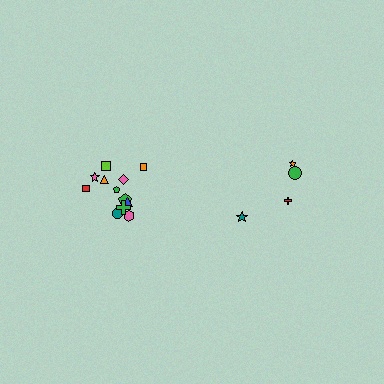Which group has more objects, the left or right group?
The left group.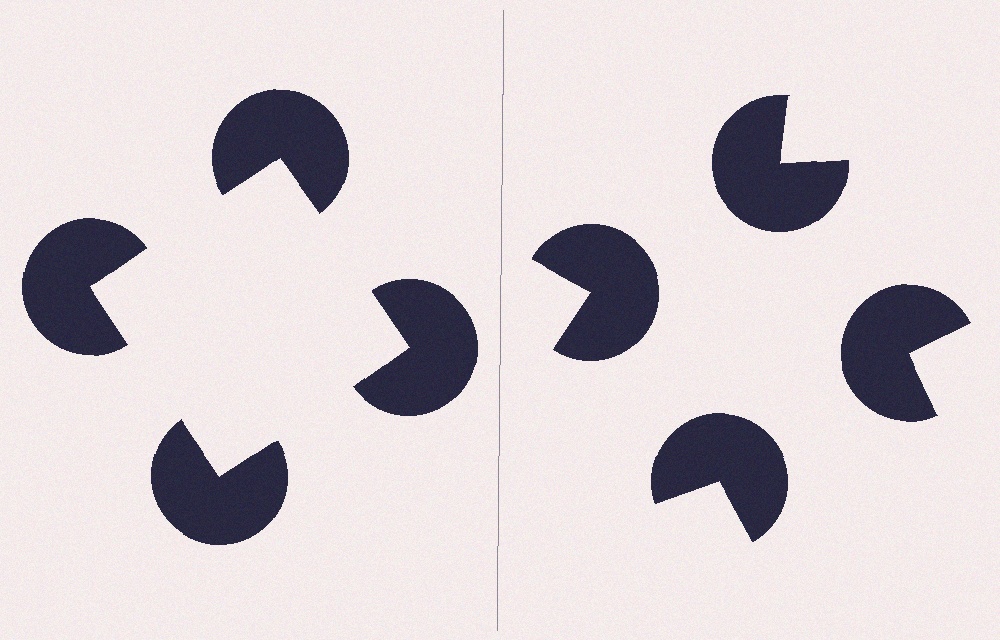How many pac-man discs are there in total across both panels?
8 — 4 on each side.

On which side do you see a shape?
An illusory square appears on the left side. On the right side the wedge cuts are rotated, so no coherent shape forms.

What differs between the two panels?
The pac-man discs are positioned identically on both sides; only the wedge orientations differ. On the left they align to a square; on the right they are misaligned.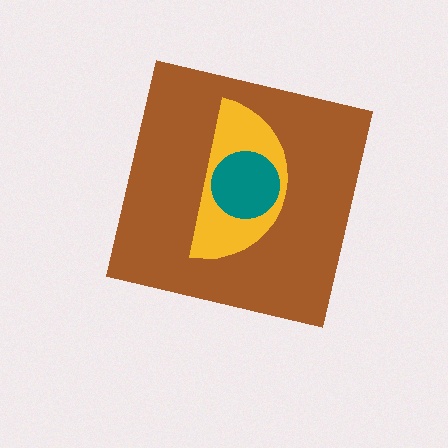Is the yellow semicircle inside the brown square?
Yes.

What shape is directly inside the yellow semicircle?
The teal circle.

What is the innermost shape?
The teal circle.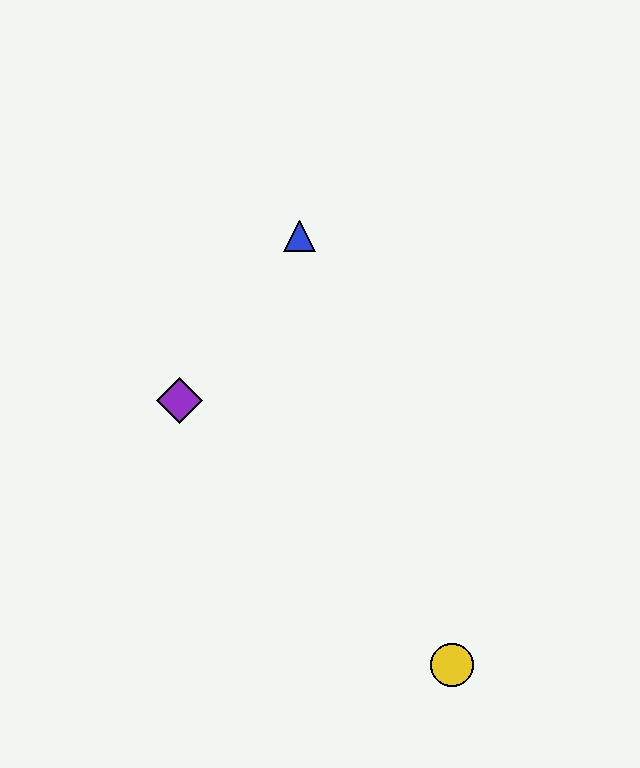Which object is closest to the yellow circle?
The purple diamond is closest to the yellow circle.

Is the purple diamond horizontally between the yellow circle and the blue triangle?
No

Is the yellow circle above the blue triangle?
No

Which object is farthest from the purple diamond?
The yellow circle is farthest from the purple diamond.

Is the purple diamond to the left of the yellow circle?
Yes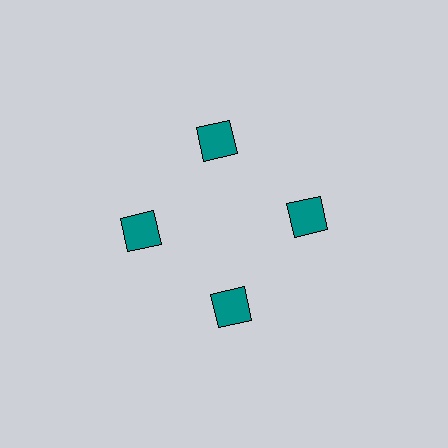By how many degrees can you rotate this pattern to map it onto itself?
The pattern maps onto itself every 90 degrees of rotation.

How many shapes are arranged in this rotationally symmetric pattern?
There are 4 shapes, arranged in 4 groups of 1.